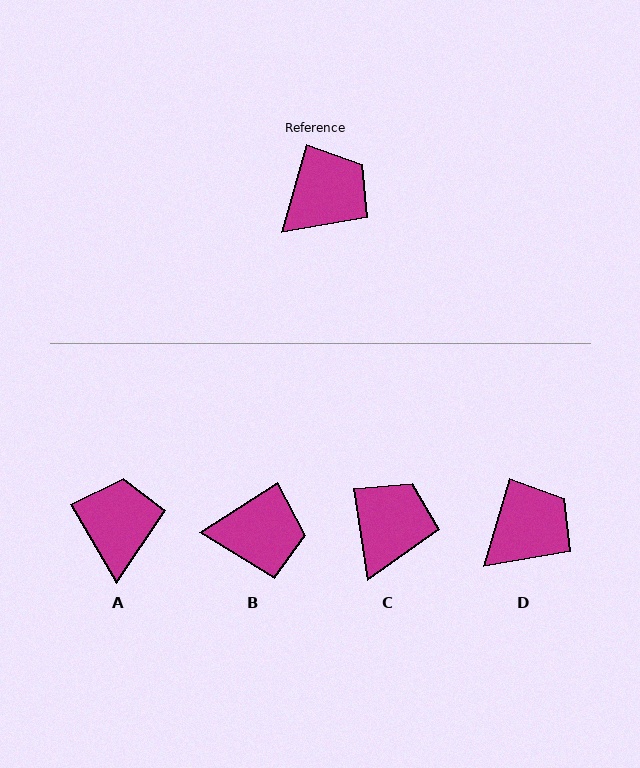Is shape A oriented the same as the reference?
No, it is off by about 46 degrees.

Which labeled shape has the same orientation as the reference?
D.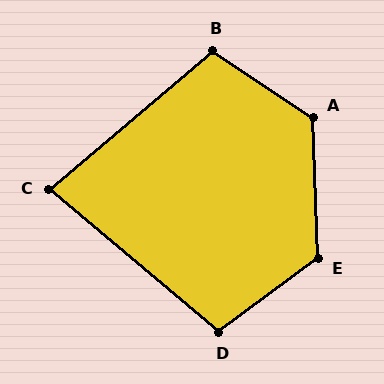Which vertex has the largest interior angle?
A, at approximately 125 degrees.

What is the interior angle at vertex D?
Approximately 103 degrees (obtuse).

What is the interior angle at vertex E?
Approximately 124 degrees (obtuse).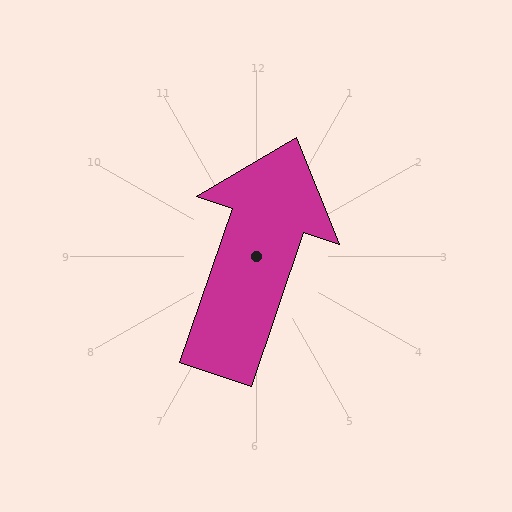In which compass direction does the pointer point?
North.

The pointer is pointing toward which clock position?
Roughly 1 o'clock.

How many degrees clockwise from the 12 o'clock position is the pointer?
Approximately 19 degrees.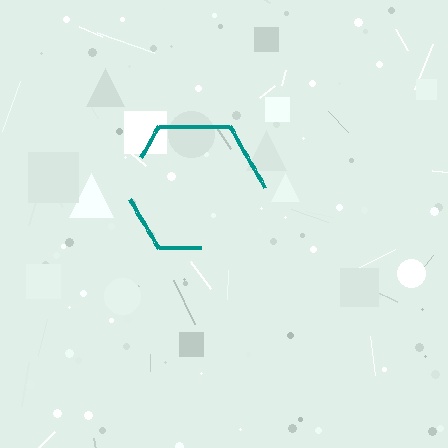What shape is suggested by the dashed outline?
The dashed outline suggests a hexagon.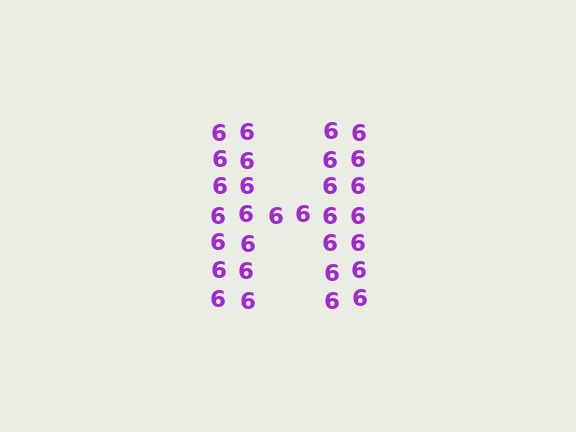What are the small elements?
The small elements are digit 6's.